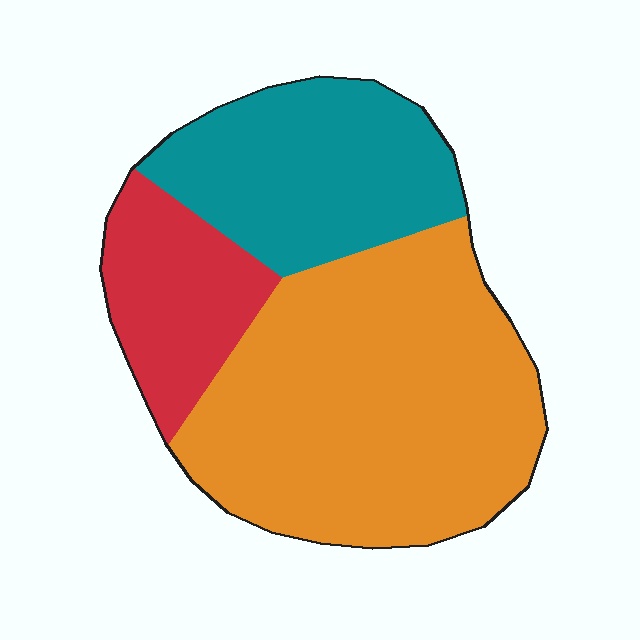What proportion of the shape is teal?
Teal covers roughly 30% of the shape.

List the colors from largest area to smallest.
From largest to smallest: orange, teal, red.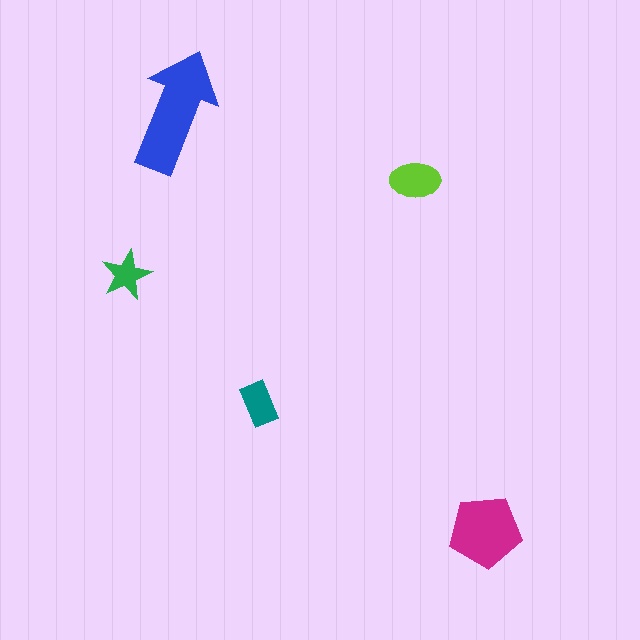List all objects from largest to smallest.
The blue arrow, the magenta pentagon, the lime ellipse, the teal rectangle, the green star.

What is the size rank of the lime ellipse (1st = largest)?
3rd.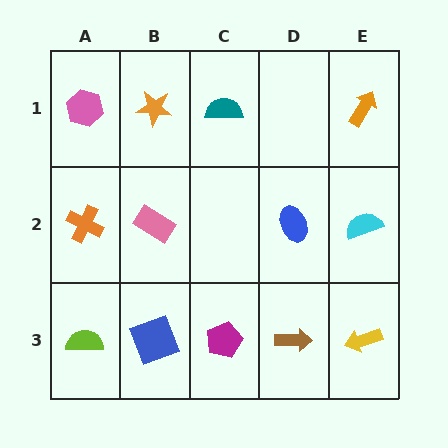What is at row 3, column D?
A brown arrow.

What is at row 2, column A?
An orange cross.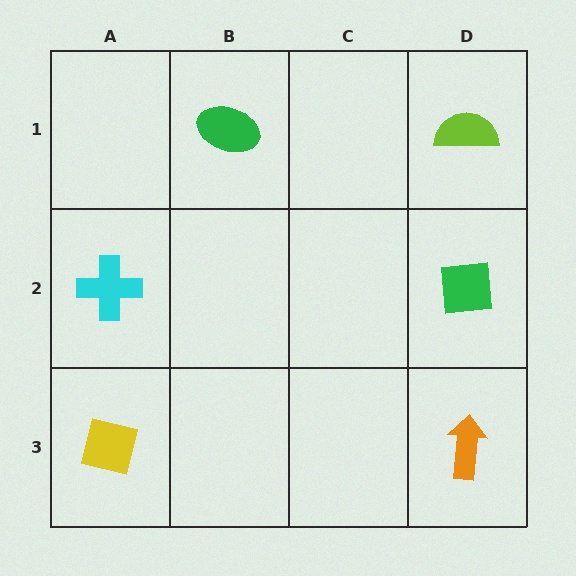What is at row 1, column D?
A lime semicircle.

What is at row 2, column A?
A cyan cross.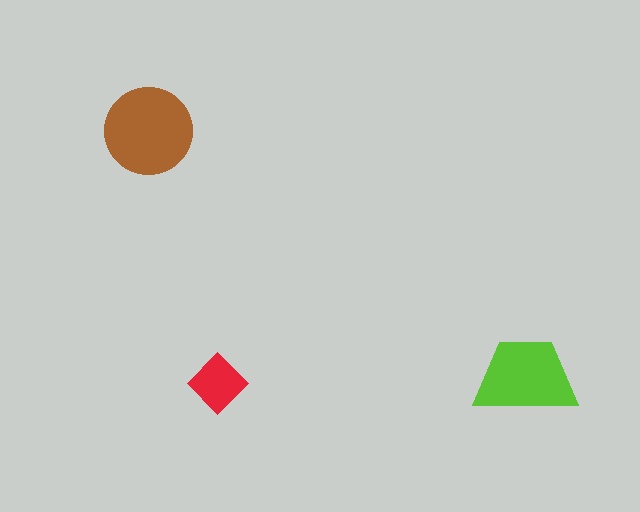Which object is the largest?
The brown circle.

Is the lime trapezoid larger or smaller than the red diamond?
Larger.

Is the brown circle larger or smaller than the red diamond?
Larger.